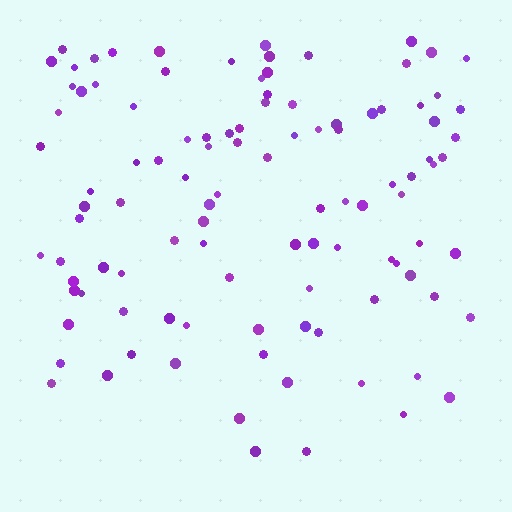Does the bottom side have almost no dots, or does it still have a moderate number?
Still a moderate number, just noticeably fewer than the top.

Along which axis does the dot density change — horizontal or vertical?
Vertical.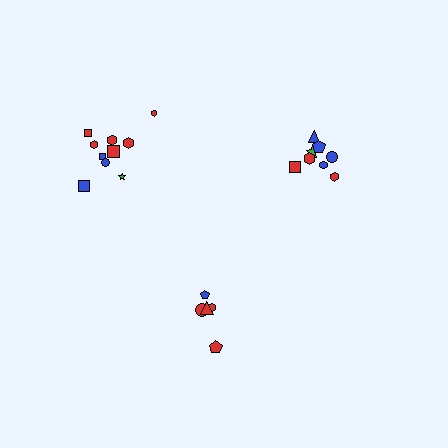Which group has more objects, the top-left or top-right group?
The top-left group.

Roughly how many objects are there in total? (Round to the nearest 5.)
Roughly 25 objects in total.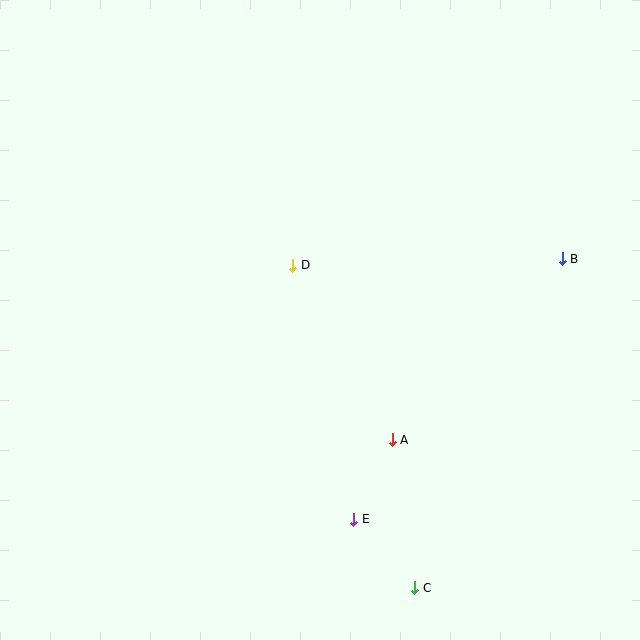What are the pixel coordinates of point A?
Point A is at (392, 440).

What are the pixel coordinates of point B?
Point B is at (562, 259).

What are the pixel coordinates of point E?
Point E is at (354, 519).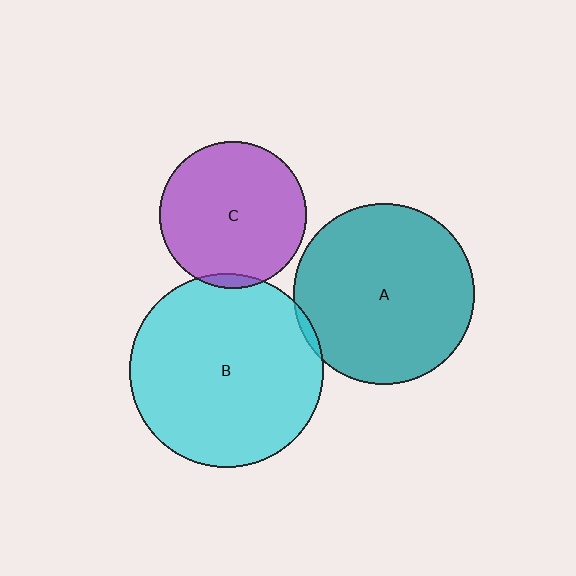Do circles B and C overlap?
Yes.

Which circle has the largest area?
Circle B (cyan).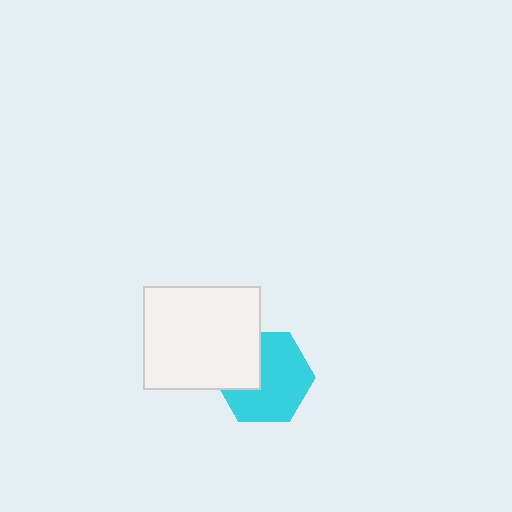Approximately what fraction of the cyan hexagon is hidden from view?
Roughly 31% of the cyan hexagon is hidden behind the white rectangle.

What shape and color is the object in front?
The object in front is a white rectangle.